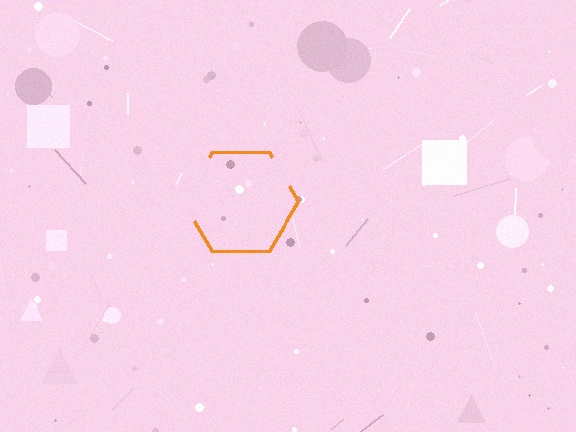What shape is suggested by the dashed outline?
The dashed outline suggests a hexagon.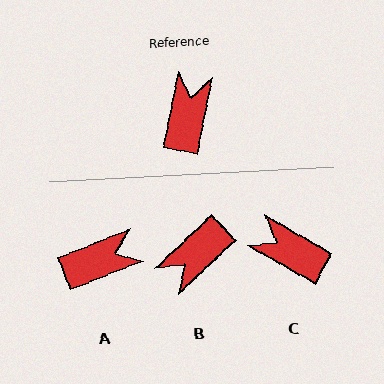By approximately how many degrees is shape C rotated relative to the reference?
Approximately 71 degrees counter-clockwise.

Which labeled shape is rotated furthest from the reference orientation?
B, about 144 degrees away.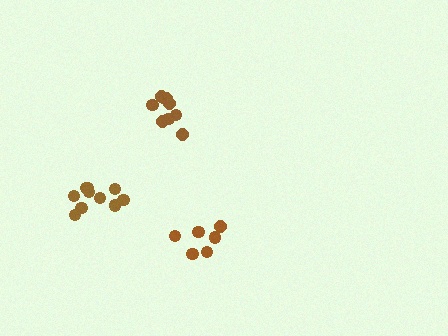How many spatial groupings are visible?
There are 3 spatial groupings.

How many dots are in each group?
Group 1: 6 dots, Group 2: 9 dots, Group 3: 10 dots (25 total).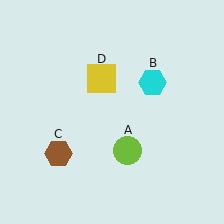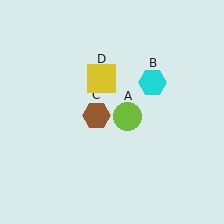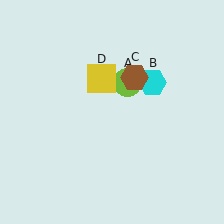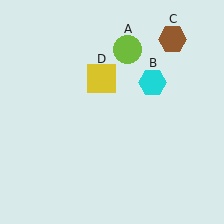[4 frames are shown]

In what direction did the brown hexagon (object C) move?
The brown hexagon (object C) moved up and to the right.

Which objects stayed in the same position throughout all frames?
Cyan hexagon (object B) and yellow square (object D) remained stationary.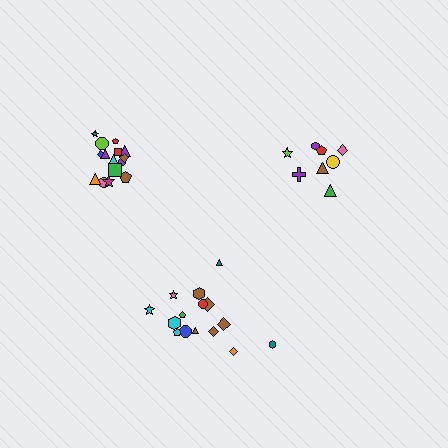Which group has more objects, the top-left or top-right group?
The top-left group.